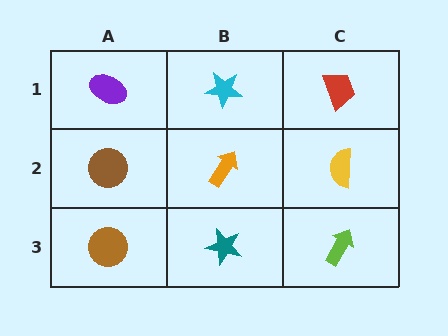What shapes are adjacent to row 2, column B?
A cyan star (row 1, column B), a teal star (row 3, column B), a brown circle (row 2, column A), a yellow semicircle (row 2, column C).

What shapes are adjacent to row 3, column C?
A yellow semicircle (row 2, column C), a teal star (row 3, column B).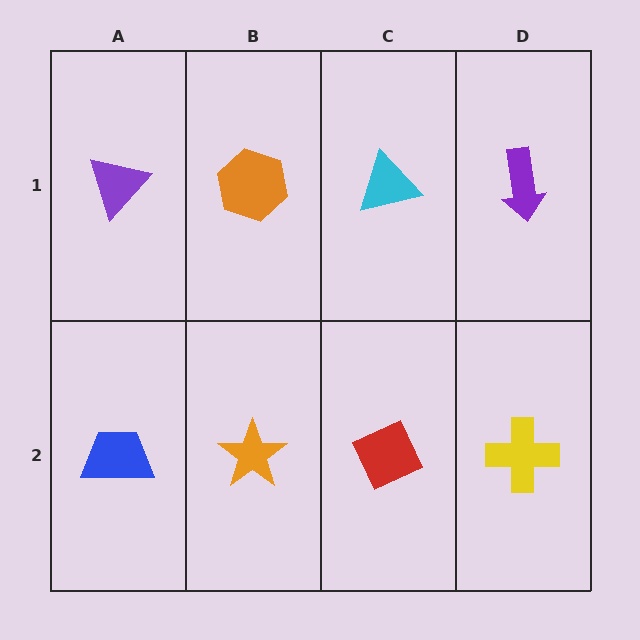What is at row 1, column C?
A cyan triangle.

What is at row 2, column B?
An orange star.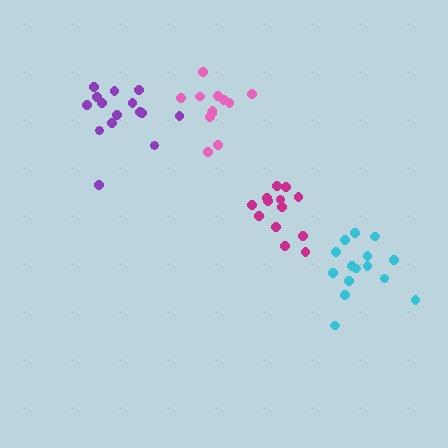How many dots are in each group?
Group 1: 15 dots, Group 2: 15 dots, Group 3: 13 dots, Group 4: 12 dots (55 total).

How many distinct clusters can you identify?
There are 4 distinct clusters.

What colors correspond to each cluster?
The clusters are colored: purple, cyan, magenta, pink.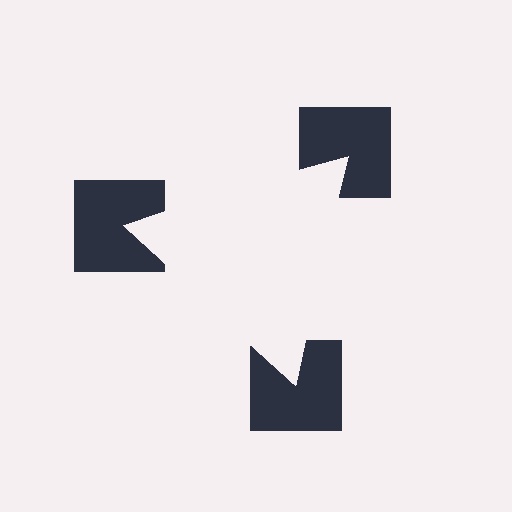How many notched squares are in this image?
There are 3 — one at each vertex of the illusory triangle.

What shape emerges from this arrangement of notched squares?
An illusory triangle — its edges are inferred from the aligned wedge cuts in the notched squares, not physically drawn.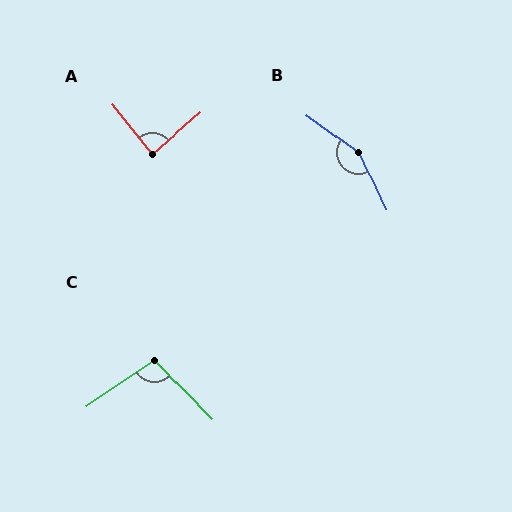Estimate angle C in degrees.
Approximately 101 degrees.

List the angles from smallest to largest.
A (88°), C (101°), B (151°).